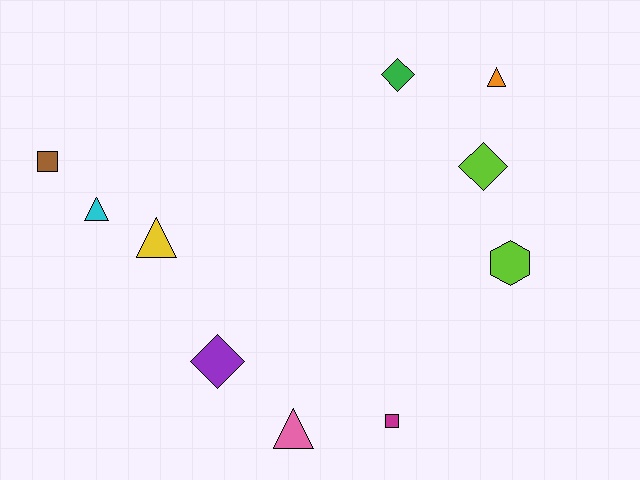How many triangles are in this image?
There are 4 triangles.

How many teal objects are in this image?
There are no teal objects.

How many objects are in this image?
There are 10 objects.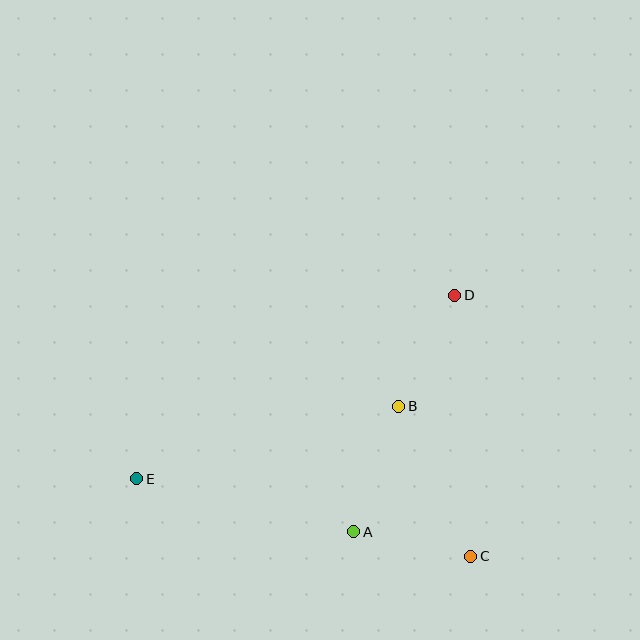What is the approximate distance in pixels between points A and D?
The distance between A and D is approximately 257 pixels.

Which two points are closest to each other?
Points A and C are closest to each other.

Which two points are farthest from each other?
Points D and E are farthest from each other.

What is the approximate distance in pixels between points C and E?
The distance between C and E is approximately 343 pixels.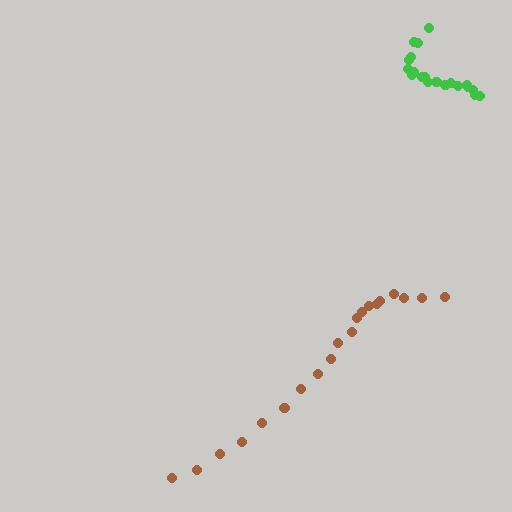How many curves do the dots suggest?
There are 2 distinct paths.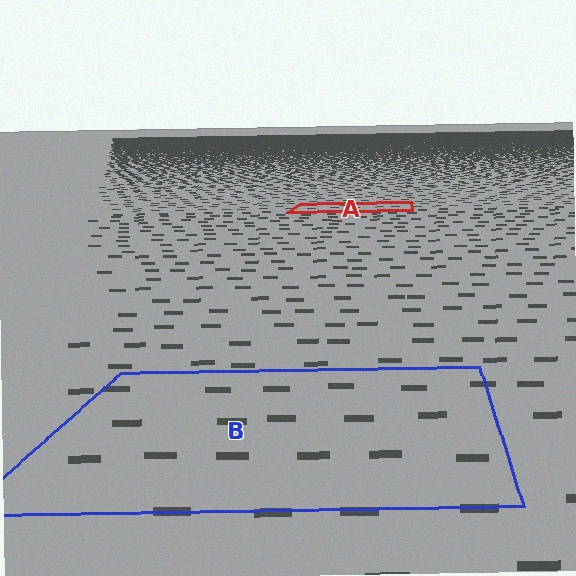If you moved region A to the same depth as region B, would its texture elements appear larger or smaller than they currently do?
They would appear larger. At a closer depth, the same texture elements are projected at a bigger on-screen size.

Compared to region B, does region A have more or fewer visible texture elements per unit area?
Region A has more texture elements per unit area — they are packed more densely because it is farther away.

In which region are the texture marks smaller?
The texture marks are smaller in region A, because it is farther away.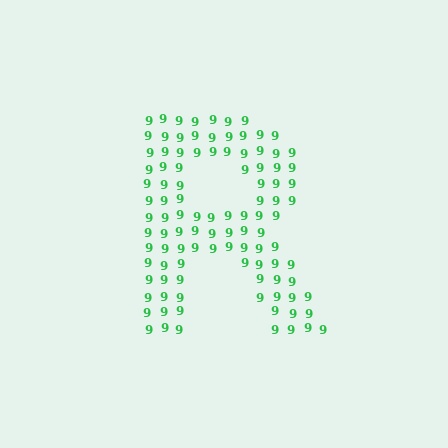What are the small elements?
The small elements are digit 9's.